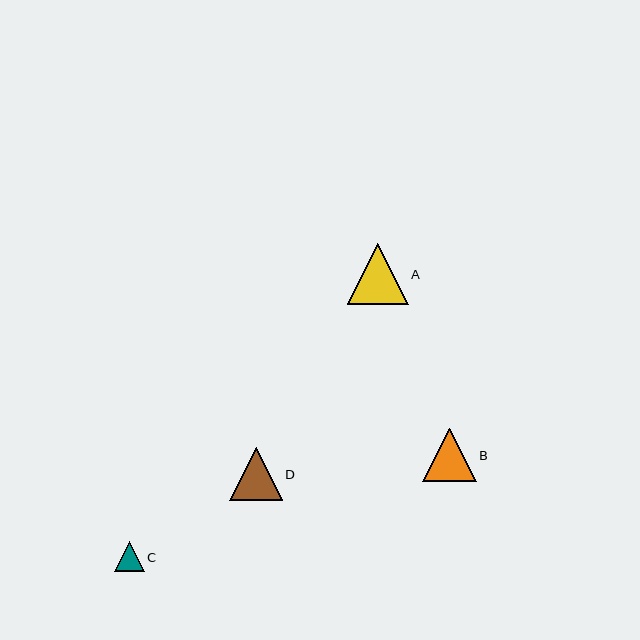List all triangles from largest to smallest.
From largest to smallest: A, B, D, C.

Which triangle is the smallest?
Triangle C is the smallest with a size of approximately 30 pixels.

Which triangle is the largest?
Triangle A is the largest with a size of approximately 61 pixels.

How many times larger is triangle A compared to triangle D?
Triangle A is approximately 1.2 times the size of triangle D.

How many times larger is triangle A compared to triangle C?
Triangle A is approximately 2.0 times the size of triangle C.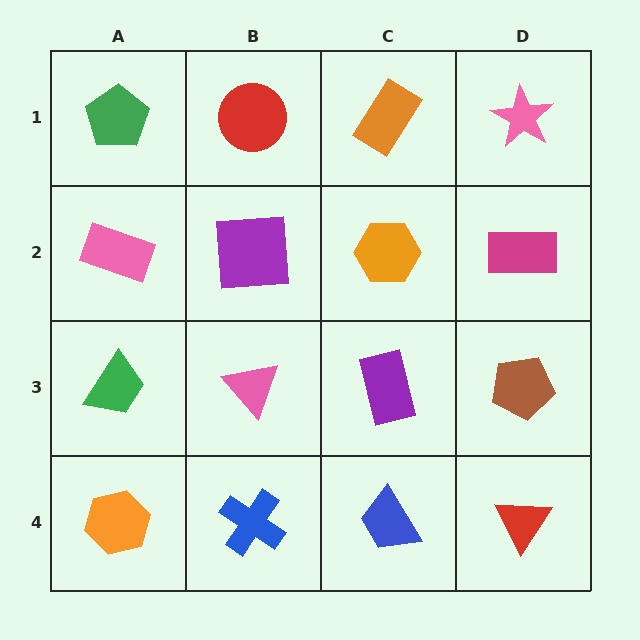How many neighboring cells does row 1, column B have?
3.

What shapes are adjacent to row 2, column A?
A green pentagon (row 1, column A), a green trapezoid (row 3, column A), a purple square (row 2, column B).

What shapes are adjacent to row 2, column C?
An orange rectangle (row 1, column C), a purple rectangle (row 3, column C), a purple square (row 2, column B), a magenta rectangle (row 2, column D).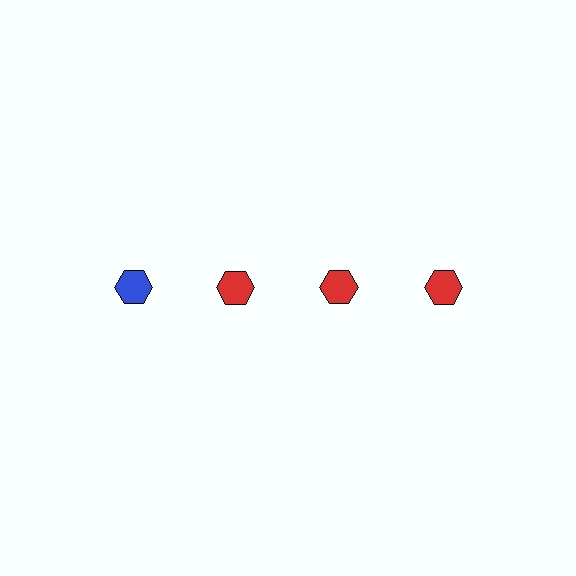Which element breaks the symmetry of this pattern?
The blue hexagon in the top row, leftmost column breaks the symmetry. All other shapes are red hexagons.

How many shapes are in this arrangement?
There are 4 shapes arranged in a grid pattern.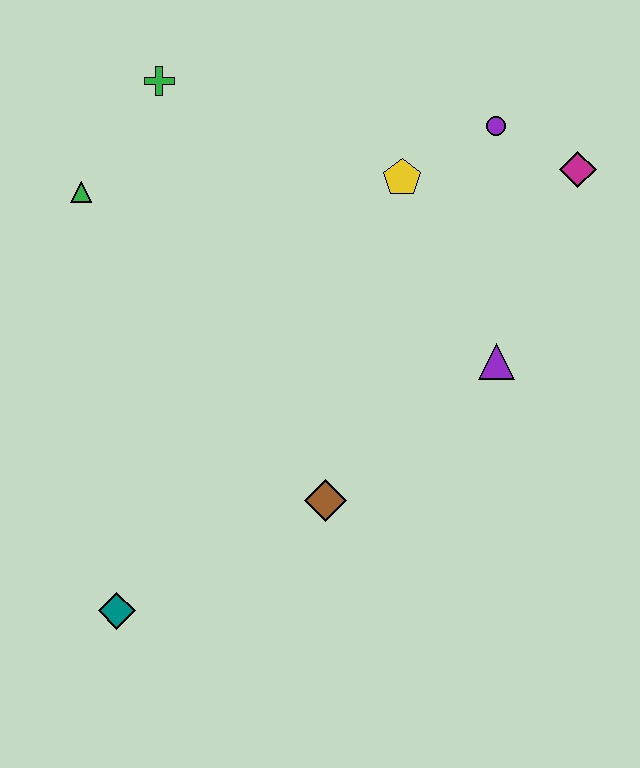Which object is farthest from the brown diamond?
The green cross is farthest from the brown diamond.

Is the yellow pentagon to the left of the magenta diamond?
Yes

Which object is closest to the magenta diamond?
The purple circle is closest to the magenta diamond.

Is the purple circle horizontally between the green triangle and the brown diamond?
No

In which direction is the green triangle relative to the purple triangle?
The green triangle is to the left of the purple triangle.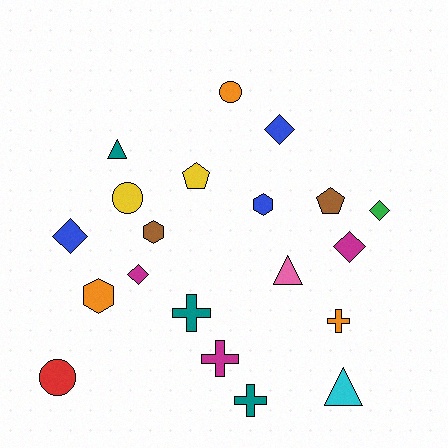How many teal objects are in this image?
There are 3 teal objects.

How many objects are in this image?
There are 20 objects.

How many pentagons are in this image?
There are 2 pentagons.